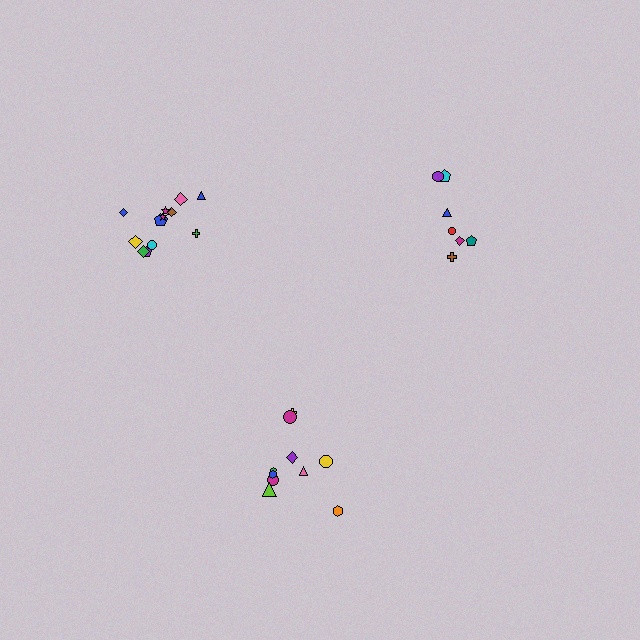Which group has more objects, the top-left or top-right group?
The top-left group.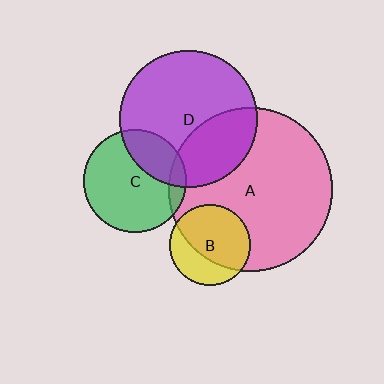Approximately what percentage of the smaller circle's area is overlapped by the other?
Approximately 30%.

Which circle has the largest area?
Circle A (pink).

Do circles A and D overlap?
Yes.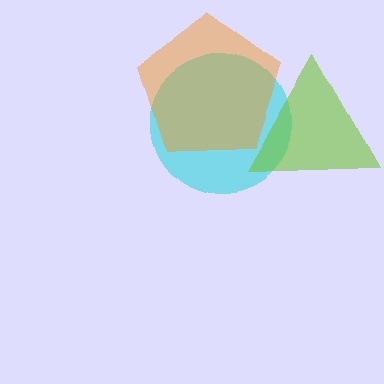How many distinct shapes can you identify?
There are 3 distinct shapes: a cyan circle, an orange pentagon, a lime triangle.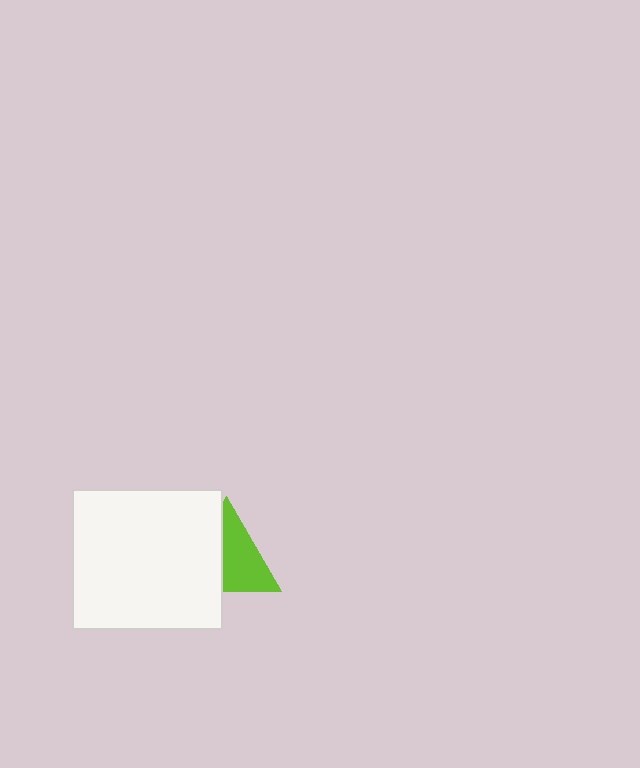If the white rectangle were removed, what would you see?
You would see the complete lime triangle.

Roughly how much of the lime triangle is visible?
About half of it is visible (roughly 55%).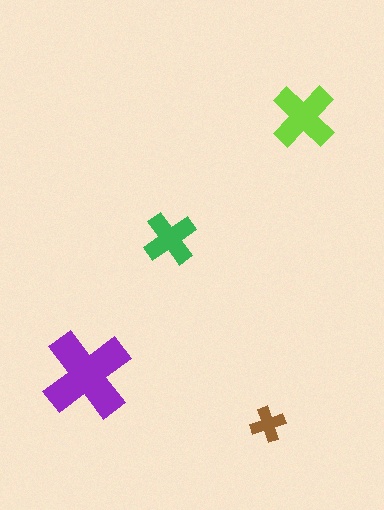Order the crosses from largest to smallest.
the purple one, the lime one, the green one, the brown one.